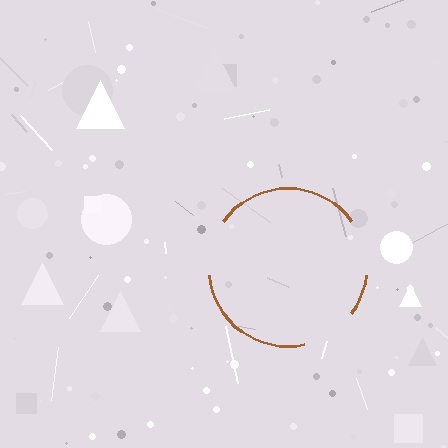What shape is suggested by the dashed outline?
The dashed outline suggests a circle.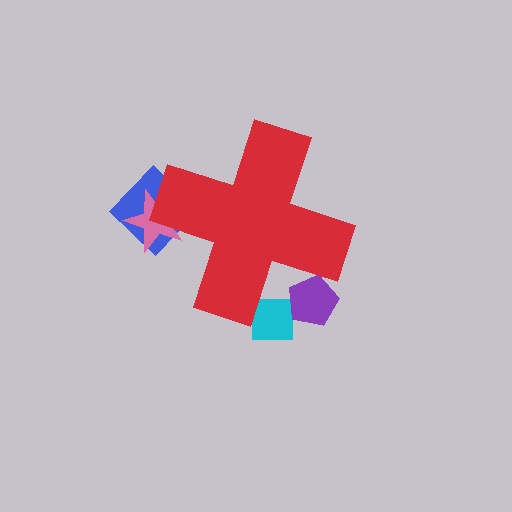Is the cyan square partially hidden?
Yes, the cyan square is partially hidden behind the red cross.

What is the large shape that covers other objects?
A red cross.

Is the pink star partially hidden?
Yes, the pink star is partially hidden behind the red cross.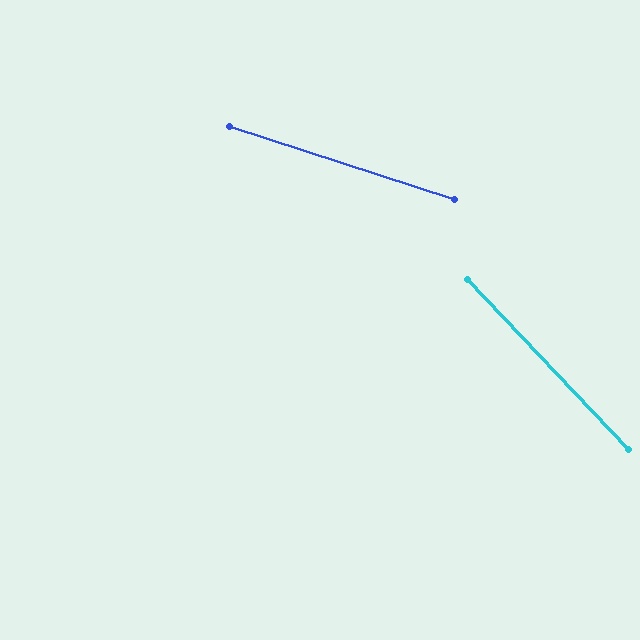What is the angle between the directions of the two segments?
Approximately 28 degrees.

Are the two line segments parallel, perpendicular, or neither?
Neither parallel nor perpendicular — they differ by about 28°.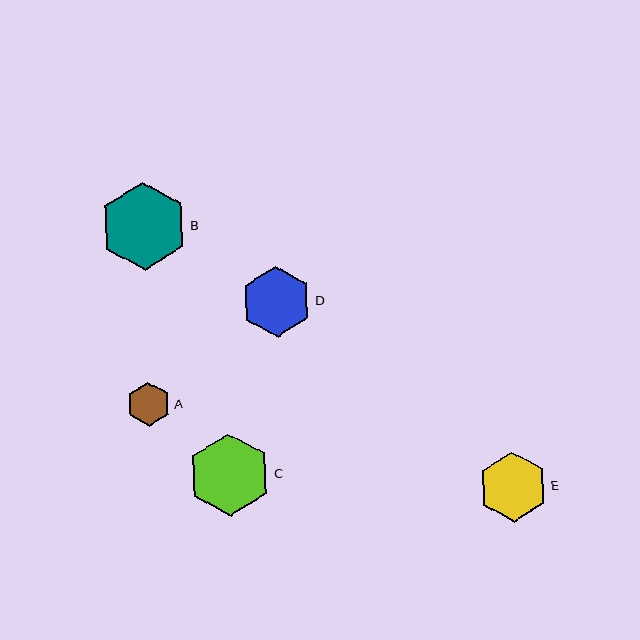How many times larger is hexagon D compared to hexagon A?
Hexagon D is approximately 1.6 times the size of hexagon A.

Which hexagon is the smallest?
Hexagon A is the smallest with a size of approximately 44 pixels.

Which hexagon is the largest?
Hexagon B is the largest with a size of approximately 88 pixels.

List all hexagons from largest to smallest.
From largest to smallest: B, C, D, E, A.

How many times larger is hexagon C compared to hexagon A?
Hexagon C is approximately 1.9 times the size of hexagon A.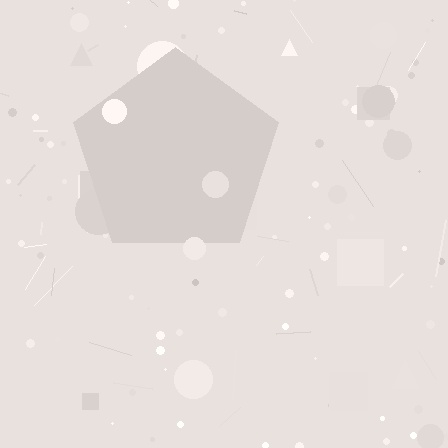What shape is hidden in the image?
A pentagon is hidden in the image.